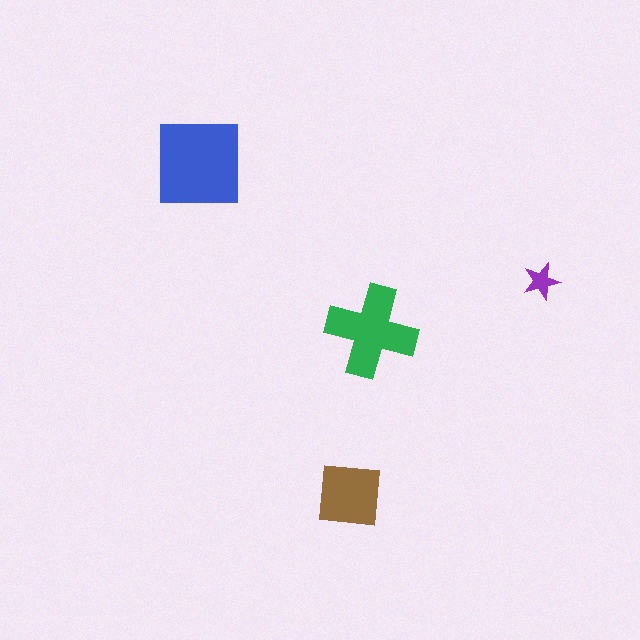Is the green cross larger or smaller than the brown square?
Larger.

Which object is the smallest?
The purple star.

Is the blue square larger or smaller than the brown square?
Larger.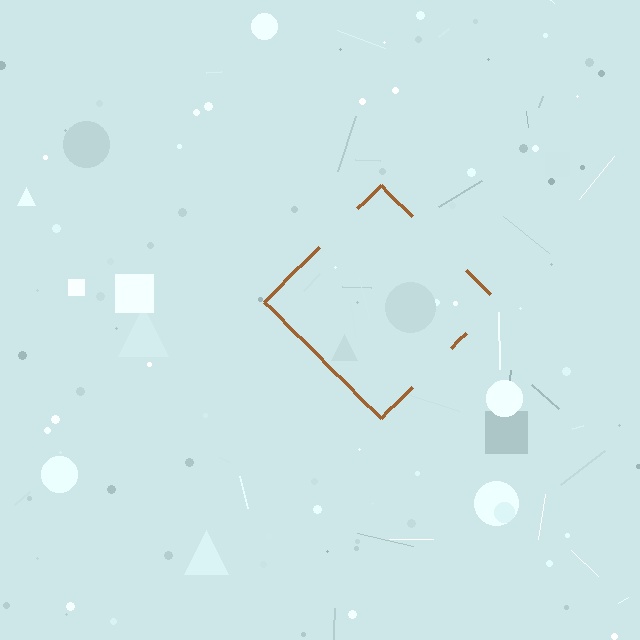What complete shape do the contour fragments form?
The contour fragments form a diamond.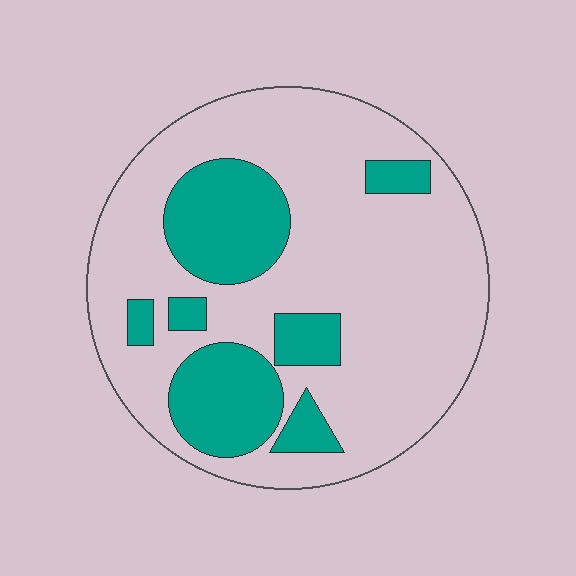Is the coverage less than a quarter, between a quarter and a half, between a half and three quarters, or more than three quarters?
Between a quarter and a half.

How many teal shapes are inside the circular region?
7.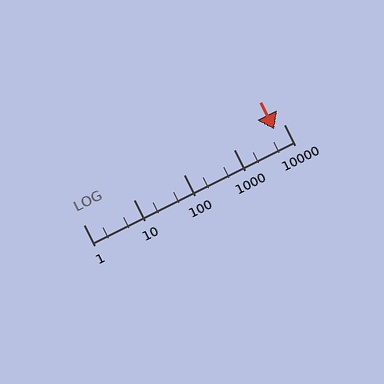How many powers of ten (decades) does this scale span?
The scale spans 4 decades, from 1 to 10000.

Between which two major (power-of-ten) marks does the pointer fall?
The pointer is between 1000 and 10000.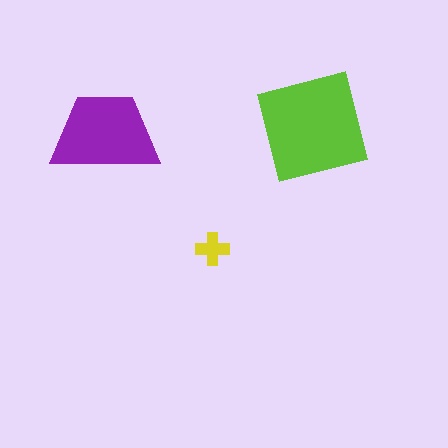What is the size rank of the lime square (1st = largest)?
1st.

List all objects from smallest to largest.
The yellow cross, the purple trapezoid, the lime square.